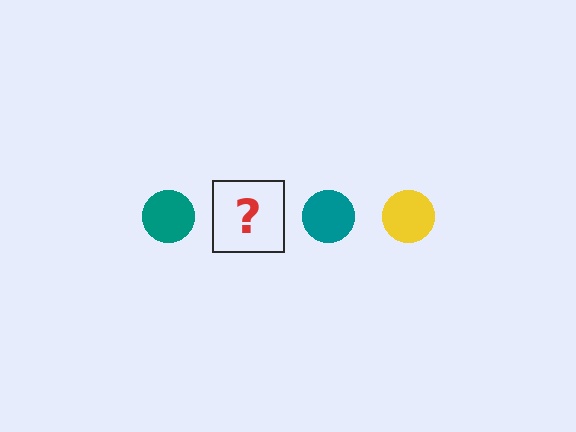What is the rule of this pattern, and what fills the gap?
The rule is that the pattern cycles through teal, yellow circles. The gap should be filled with a yellow circle.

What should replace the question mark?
The question mark should be replaced with a yellow circle.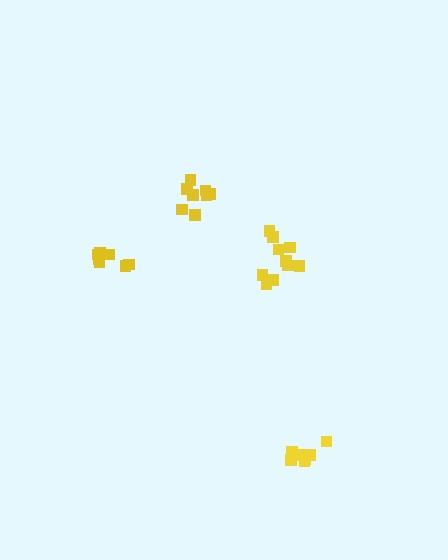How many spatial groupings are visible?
There are 4 spatial groupings.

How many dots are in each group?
Group 1: 7 dots, Group 2: 10 dots, Group 3: 8 dots, Group 4: 8 dots (33 total).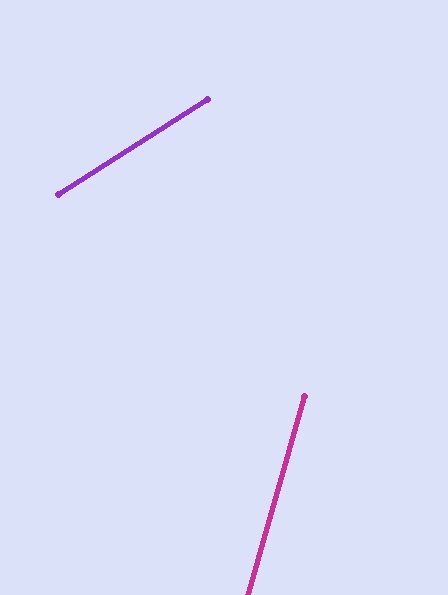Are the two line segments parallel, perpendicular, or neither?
Neither parallel nor perpendicular — they differ by about 42°.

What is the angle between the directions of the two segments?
Approximately 42 degrees.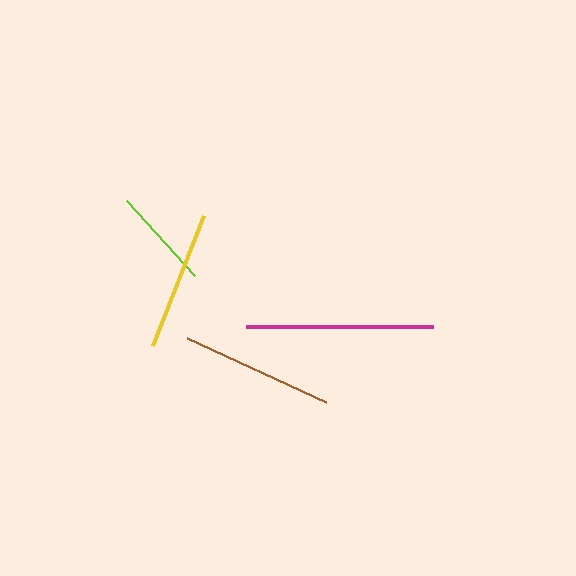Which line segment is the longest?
The magenta line is the longest at approximately 186 pixels.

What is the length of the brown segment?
The brown segment is approximately 153 pixels long.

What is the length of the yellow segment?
The yellow segment is approximately 139 pixels long.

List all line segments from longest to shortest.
From longest to shortest: magenta, brown, yellow, lime.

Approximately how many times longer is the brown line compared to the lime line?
The brown line is approximately 1.5 times the length of the lime line.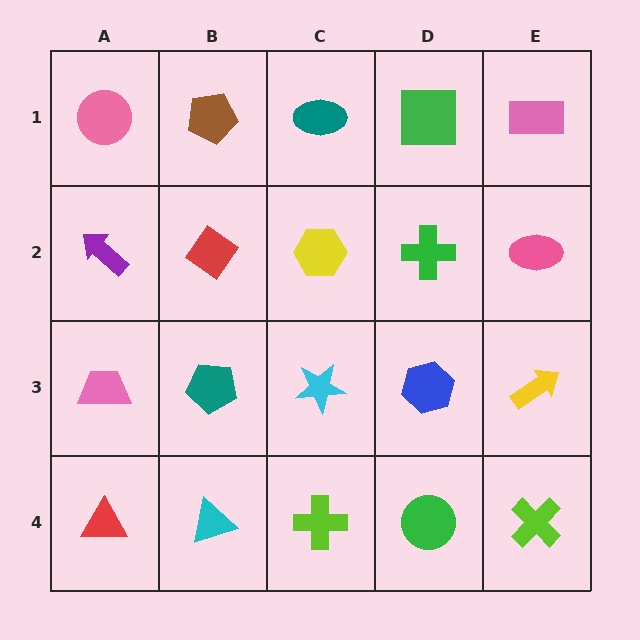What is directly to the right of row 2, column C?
A green cross.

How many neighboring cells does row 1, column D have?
3.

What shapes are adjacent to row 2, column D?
A green square (row 1, column D), a blue hexagon (row 3, column D), a yellow hexagon (row 2, column C), a pink ellipse (row 2, column E).